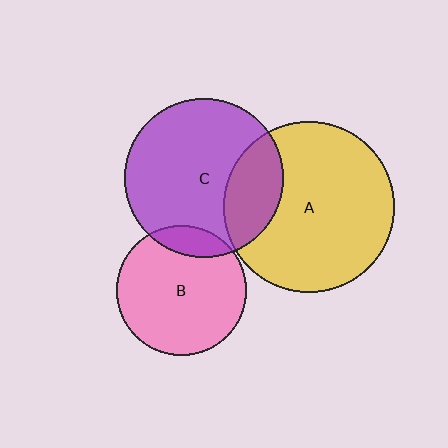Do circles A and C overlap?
Yes.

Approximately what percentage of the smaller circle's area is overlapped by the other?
Approximately 25%.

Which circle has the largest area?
Circle A (yellow).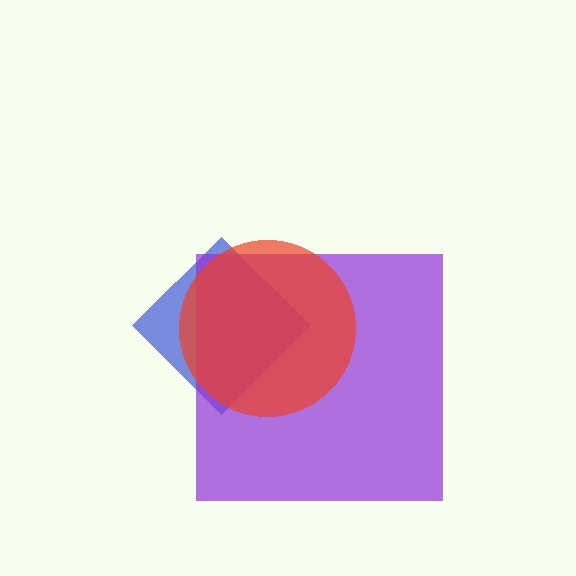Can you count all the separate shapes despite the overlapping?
Yes, there are 3 separate shapes.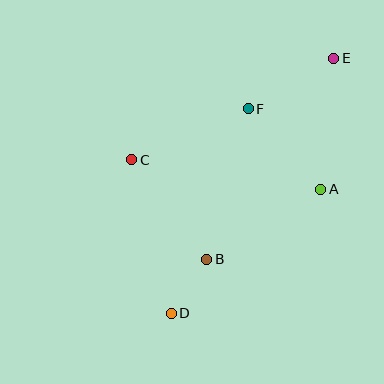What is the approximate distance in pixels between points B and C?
The distance between B and C is approximately 125 pixels.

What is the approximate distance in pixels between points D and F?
The distance between D and F is approximately 218 pixels.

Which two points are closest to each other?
Points B and D are closest to each other.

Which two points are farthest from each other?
Points D and E are farthest from each other.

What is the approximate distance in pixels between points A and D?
The distance between A and D is approximately 194 pixels.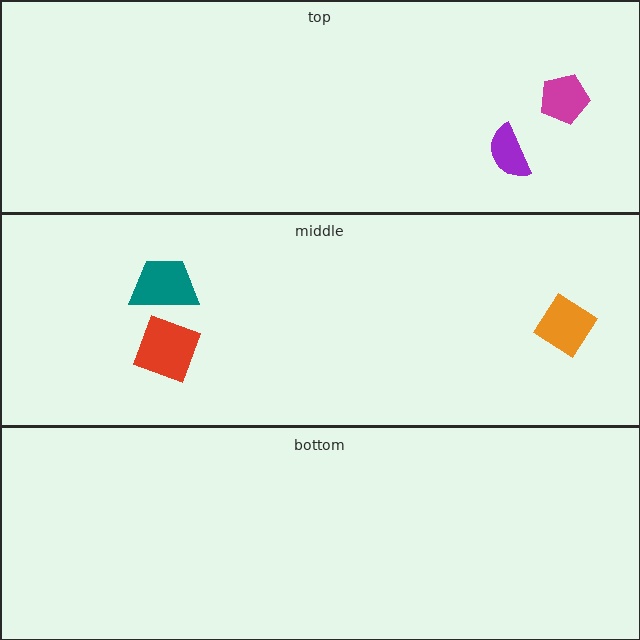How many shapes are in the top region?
2.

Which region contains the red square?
The middle region.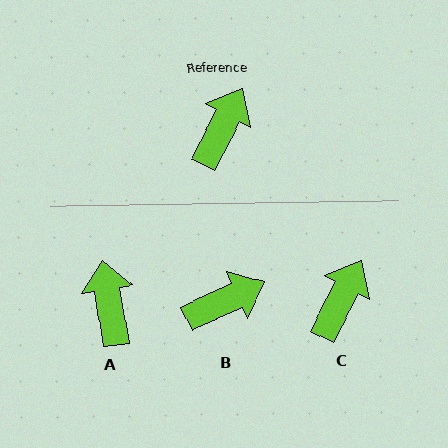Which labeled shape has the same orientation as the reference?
C.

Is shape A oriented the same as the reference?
No, it is off by about 37 degrees.